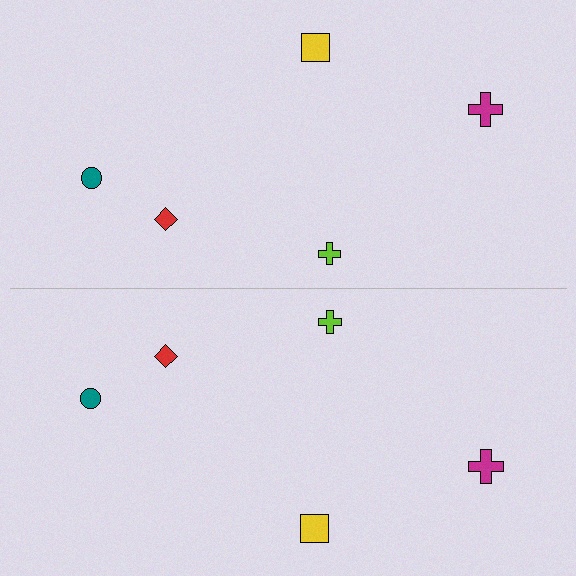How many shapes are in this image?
There are 10 shapes in this image.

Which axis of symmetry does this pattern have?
The pattern has a horizontal axis of symmetry running through the center of the image.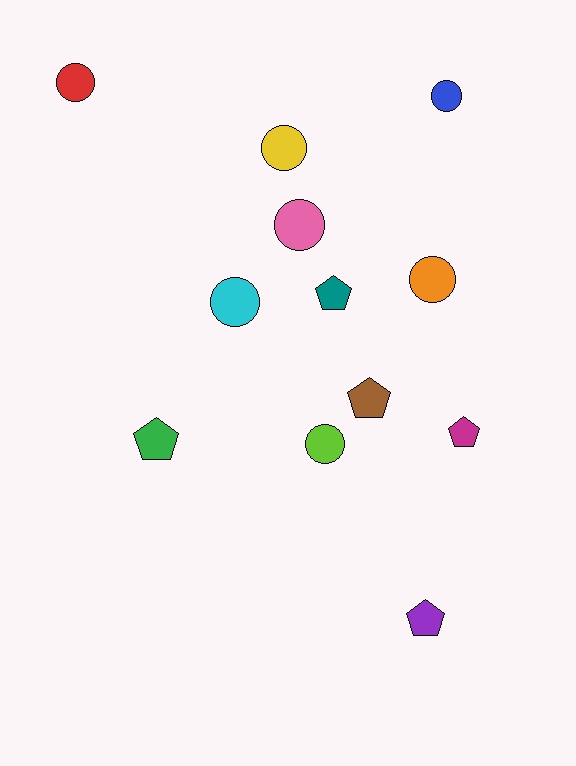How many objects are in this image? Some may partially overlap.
There are 12 objects.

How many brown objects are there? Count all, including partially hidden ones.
There is 1 brown object.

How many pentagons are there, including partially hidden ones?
There are 5 pentagons.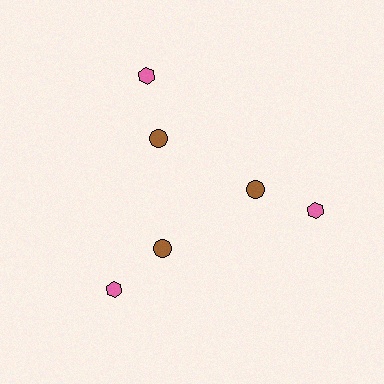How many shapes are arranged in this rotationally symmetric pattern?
There are 6 shapes, arranged in 3 groups of 2.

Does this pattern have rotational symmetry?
Yes, this pattern has 3-fold rotational symmetry. It looks the same after rotating 120 degrees around the center.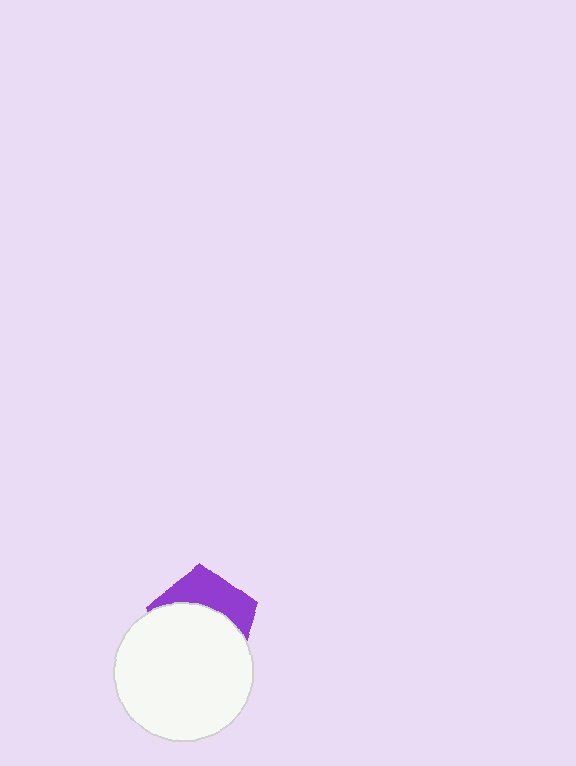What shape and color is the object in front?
The object in front is a white circle.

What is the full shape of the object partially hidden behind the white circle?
The partially hidden object is a purple pentagon.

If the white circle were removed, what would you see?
You would see the complete purple pentagon.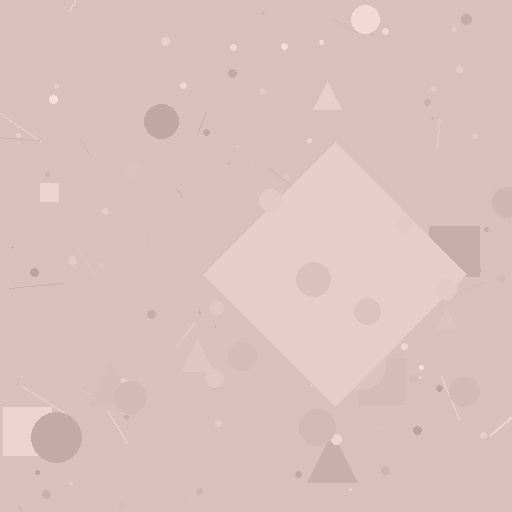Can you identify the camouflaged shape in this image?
The camouflaged shape is a diamond.